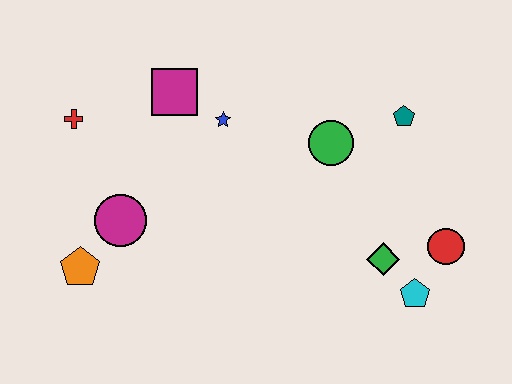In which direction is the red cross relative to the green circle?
The red cross is to the left of the green circle.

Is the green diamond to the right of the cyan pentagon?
No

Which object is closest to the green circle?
The teal pentagon is closest to the green circle.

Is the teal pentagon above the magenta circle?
Yes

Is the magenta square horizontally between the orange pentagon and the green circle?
Yes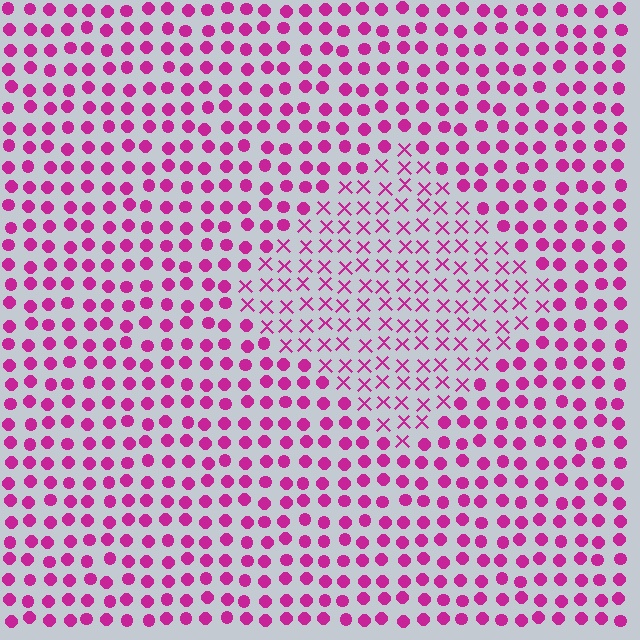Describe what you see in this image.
The image is filled with small magenta elements arranged in a uniform grid. A diamond-shaped region contains X marks, while the surrounding area contains circles. The boundary is defined purely by the change in element shape.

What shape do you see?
I see a diamond.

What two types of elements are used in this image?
The image uses X marks inside the diamond region and circles outside it.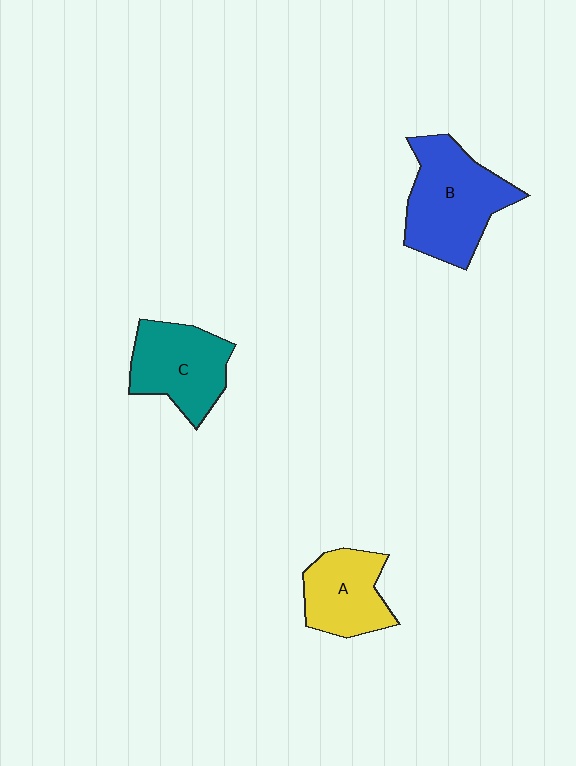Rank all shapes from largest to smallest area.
From largest to smallest: B (blue), C (teal), A (yellow).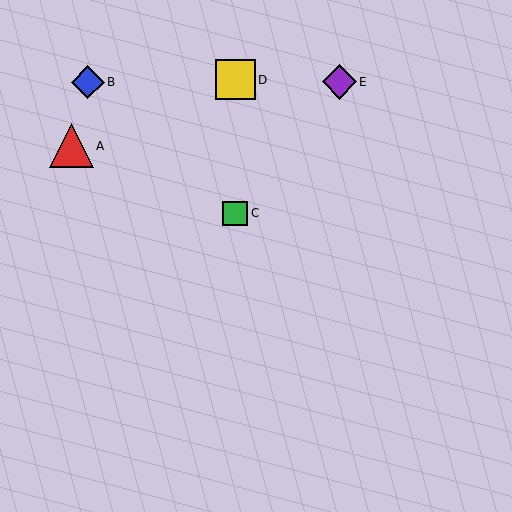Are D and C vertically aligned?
Yes, both are at x≈235.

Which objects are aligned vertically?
Objects C, D are aligned vertically.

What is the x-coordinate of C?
Object C is at x≈235.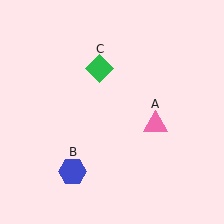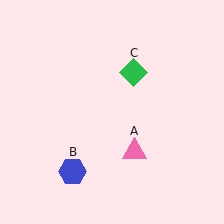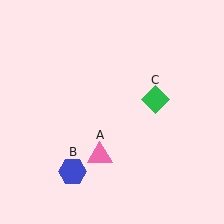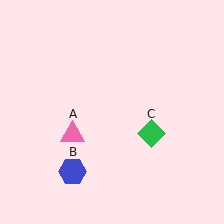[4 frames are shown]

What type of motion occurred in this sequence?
The pink triangle (object A), green diamond (object C) rotated clockwise around the center of the scene.